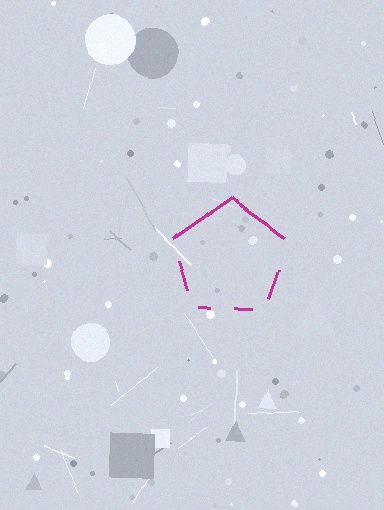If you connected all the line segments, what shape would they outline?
They would outline a pentagon.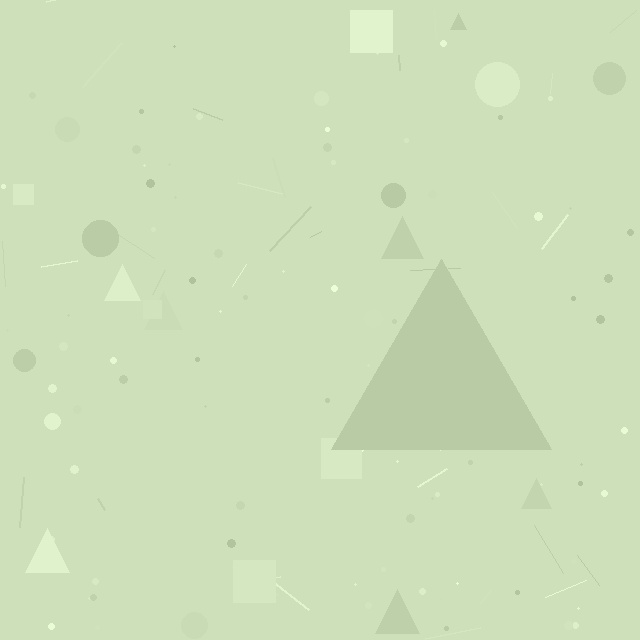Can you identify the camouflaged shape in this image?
The camouflaged shape is a triangle.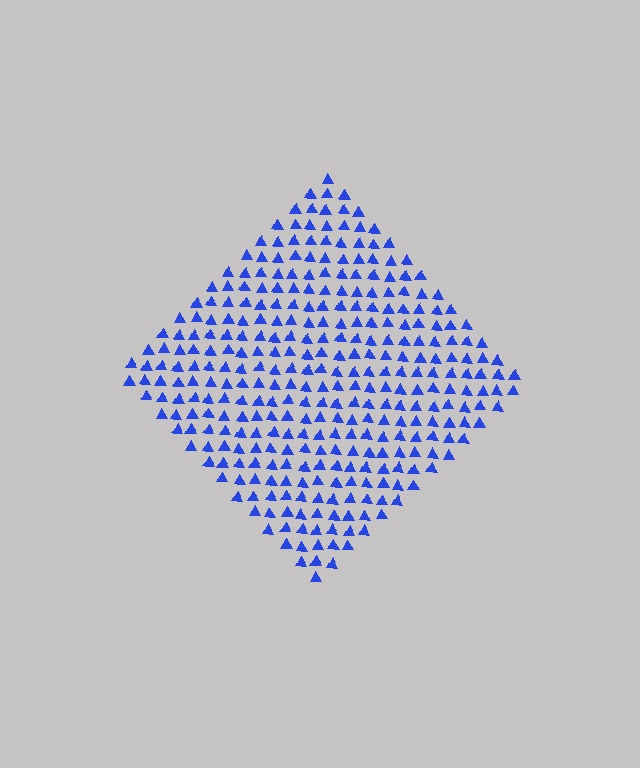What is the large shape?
The large shape is a diamond.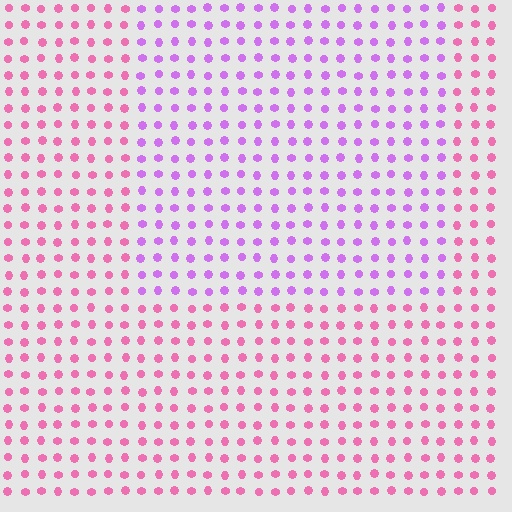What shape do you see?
I see a rectangle.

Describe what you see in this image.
The image is filled with small pink elements in a uniform arrangement. A rectangle-shaped region is visible where the elements are tinted to a slightly different hue, forming a subtle color boundary.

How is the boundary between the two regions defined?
The boundary is defined purely by a slight shift in hue (about 42 degrees). Spacing, size, and orientation are identical on both sides.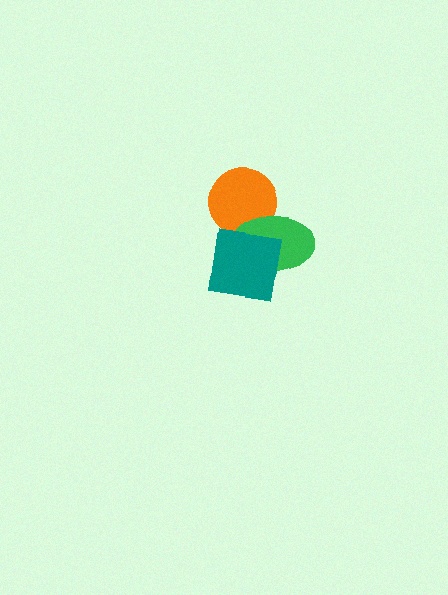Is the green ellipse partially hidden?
Yes, it is partially covered by another shape.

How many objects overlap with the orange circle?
1 object overlaps with the orange circle.